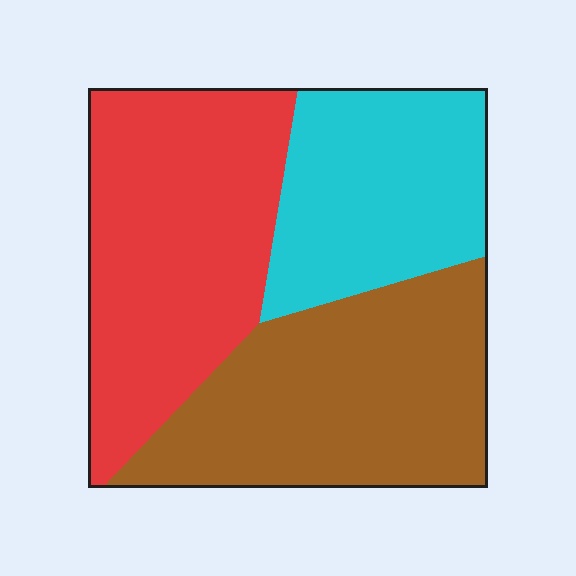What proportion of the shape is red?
Red takes up about three eighths (3/8) of the shape.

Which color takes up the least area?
Cyan, at roughly 25%.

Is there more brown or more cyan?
Brown.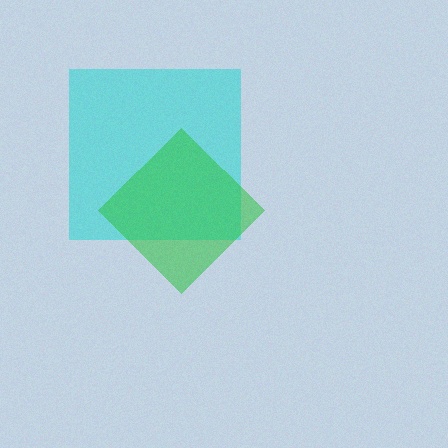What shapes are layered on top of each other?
The layered shapes are: a cyan square, a green diamond.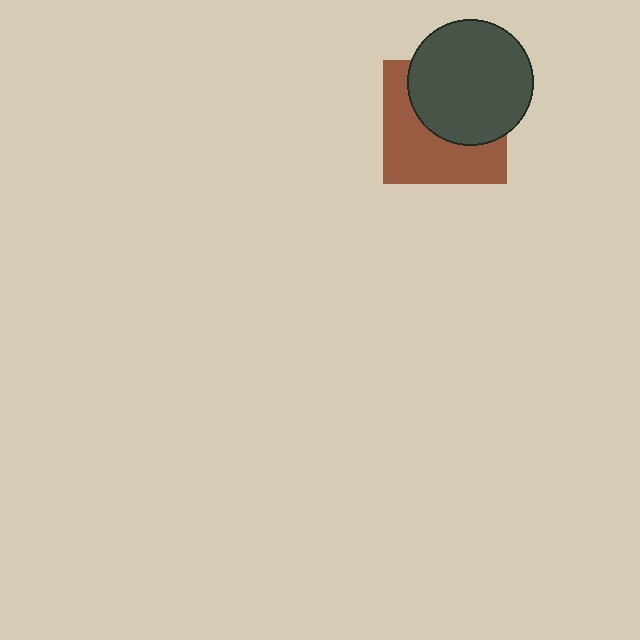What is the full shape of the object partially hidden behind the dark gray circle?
The partially hidden object is a brown square.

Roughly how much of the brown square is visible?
About half of it is visible (roughly 50%).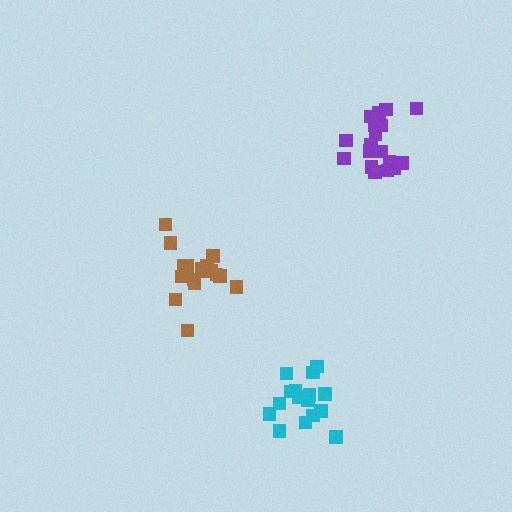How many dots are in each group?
Group 1: 17 dots, Group 2: 18 dots, Group 3: 18 dots (53 total).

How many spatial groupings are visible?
There are 3 spatial groupings.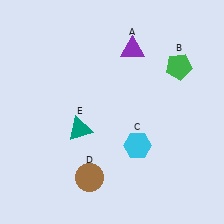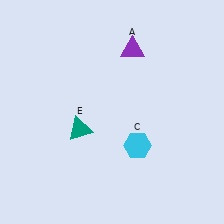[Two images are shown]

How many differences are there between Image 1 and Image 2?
There are 2 differences between the two images.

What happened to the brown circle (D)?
The brown circle (D) was removed in Image 2. It was in the bottom-left area of Image 1.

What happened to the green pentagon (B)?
The green pentagon (B) was removed in Image 2. It was in the top-right area of Image 1.